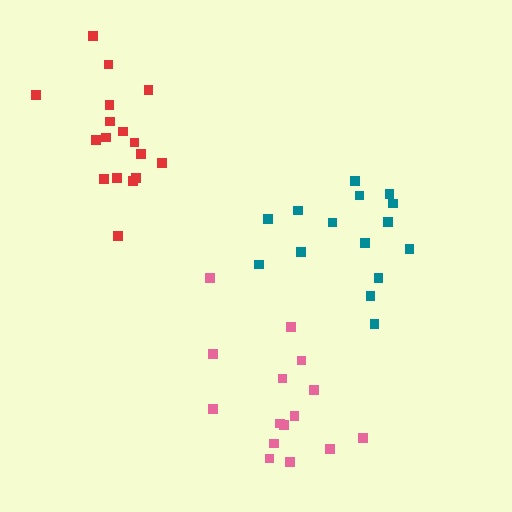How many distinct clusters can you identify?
There are 3 distinct clusters.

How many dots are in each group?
Group 1: 15 dots, Group 2: 17 dots, Group 3: 15 dots (47 total).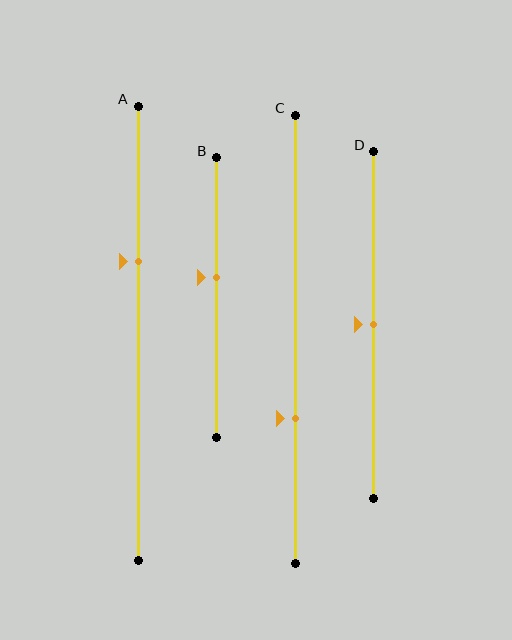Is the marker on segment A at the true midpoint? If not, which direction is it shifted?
No, the marker on segment A is shifted upward by about 16% of the segment length.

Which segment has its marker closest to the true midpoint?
Segment D has its marker closest to the true midpoint.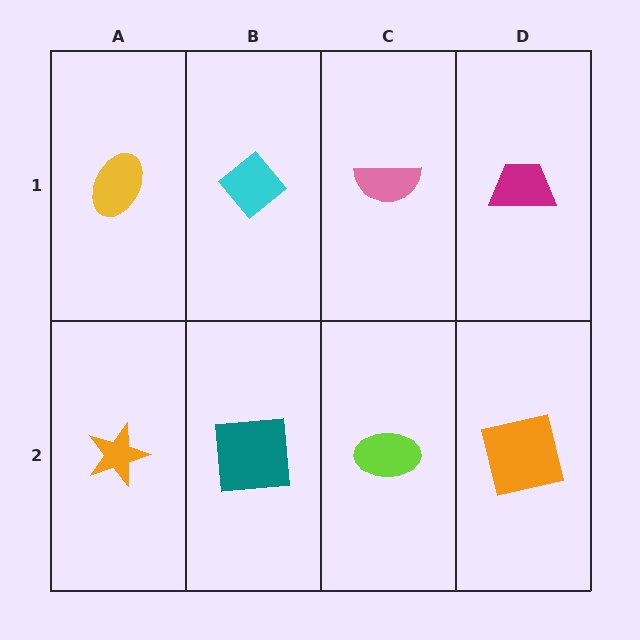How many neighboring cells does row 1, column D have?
2.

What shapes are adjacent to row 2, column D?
A magenta trapezoid (row 1, column D), a lime ellipse (row 2, column C).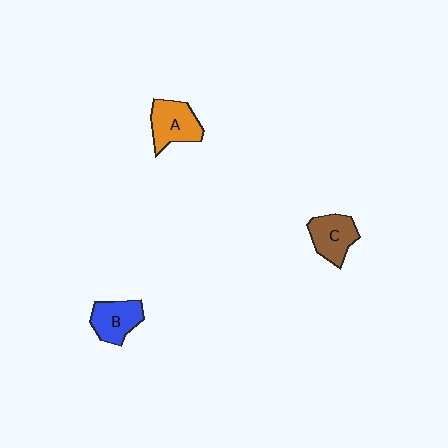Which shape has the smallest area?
Shape B (blue).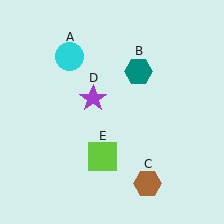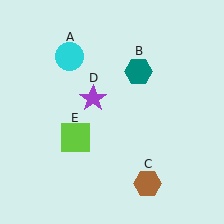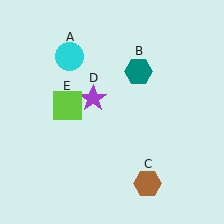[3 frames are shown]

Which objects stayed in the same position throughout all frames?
Cyan circle (object A) and teal hexagon (object B) and brown hexagon (object C) and purple star (object D) remained stationary.